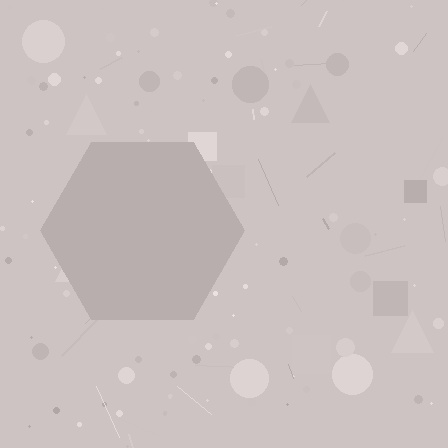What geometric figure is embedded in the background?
A hexagon is embedded in the background.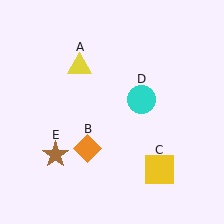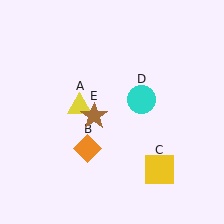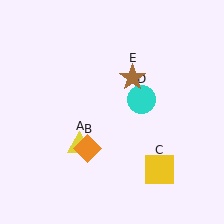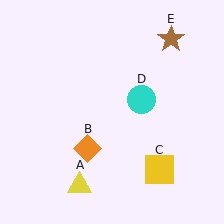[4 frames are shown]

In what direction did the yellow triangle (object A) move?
The yellow triangle (object A) moved down.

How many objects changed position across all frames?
2 objects changed position: yellow triangle (object A), brown star (object E).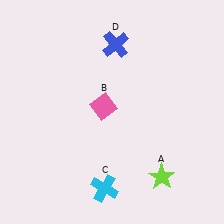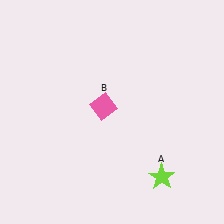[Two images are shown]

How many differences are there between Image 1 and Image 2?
There are 2 differences between the two images.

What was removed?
The cyan cross (C), the blue cross (D) were removed in Image 2.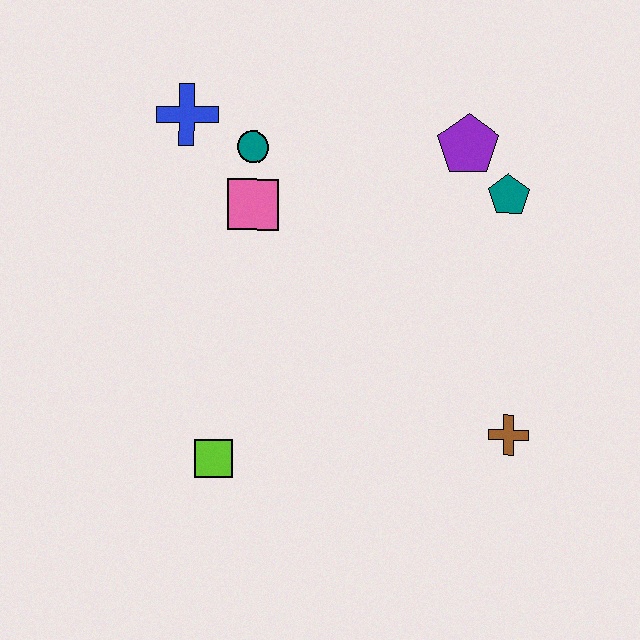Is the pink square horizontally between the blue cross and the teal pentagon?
Yes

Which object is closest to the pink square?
The teal circle is closest to the pink square.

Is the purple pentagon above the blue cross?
No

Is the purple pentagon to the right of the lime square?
Yes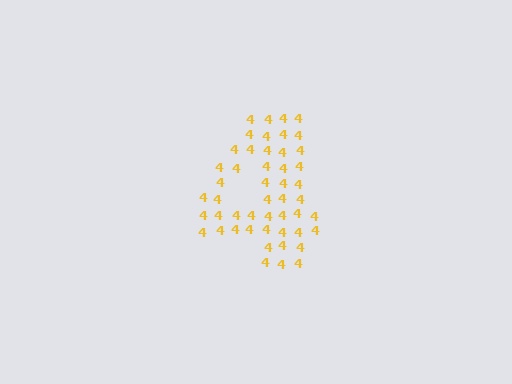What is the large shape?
The large shape is the digit 4.